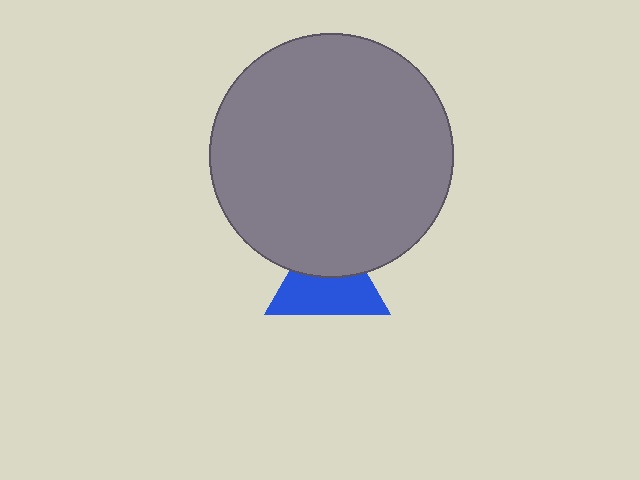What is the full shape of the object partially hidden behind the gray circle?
The partially hidden object is a blue triangle.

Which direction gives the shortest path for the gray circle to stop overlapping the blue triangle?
Moving up gives the shortest separation.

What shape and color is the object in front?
The object in front is a gray circle.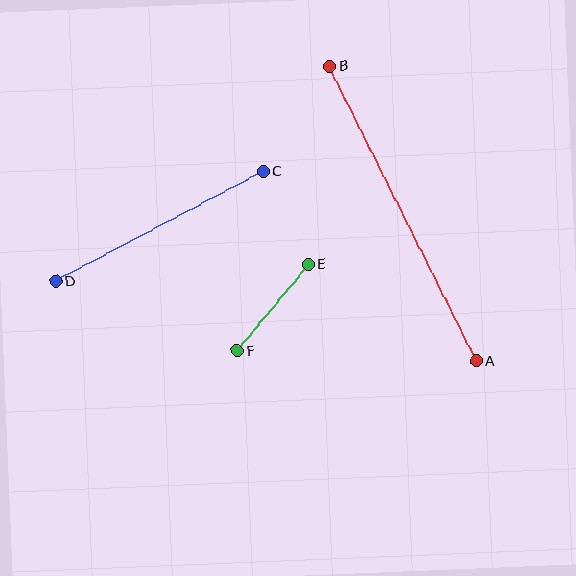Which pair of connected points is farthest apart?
Points A and B are farthest apart.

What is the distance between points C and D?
The distance is approximately 235 pixels.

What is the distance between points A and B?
The distance is approximately 329 pixels.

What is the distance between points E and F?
The distance is approximately 112 pixels.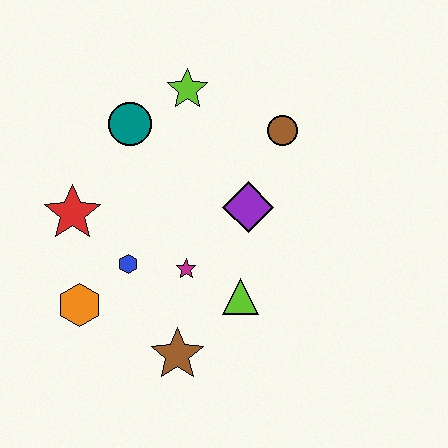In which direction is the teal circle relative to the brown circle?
The teal circle is to the left of the brown circle.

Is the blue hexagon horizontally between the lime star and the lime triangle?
No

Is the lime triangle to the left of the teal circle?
No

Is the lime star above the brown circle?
Yes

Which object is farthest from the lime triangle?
The lime star is farthest from the lime triangle.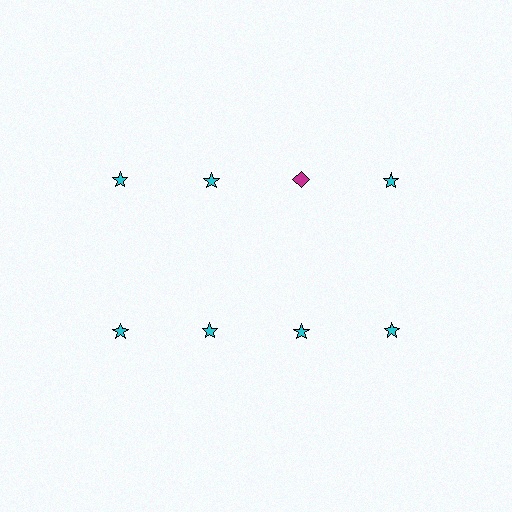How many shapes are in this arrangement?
There are 8 shapes arranged in a grid pattern.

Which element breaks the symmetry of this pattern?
The magenta diamond in the top row, center column breaks the symmetry. All other shapes are cyan stars.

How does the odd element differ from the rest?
It differs in both color (magenta instead of cyan) and shape (diamond instead of star).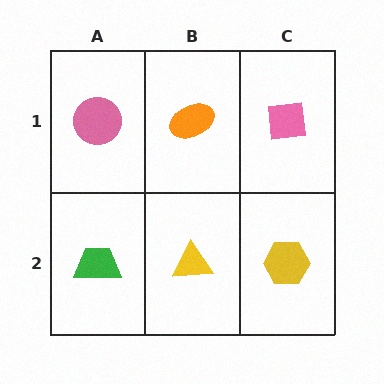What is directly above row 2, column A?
A pink circle.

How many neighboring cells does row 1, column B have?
3.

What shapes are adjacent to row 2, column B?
An orange ellipse (row 1, column B), a green trapezoid (row 2, column A), a yellow hexagon (row 2, column C).